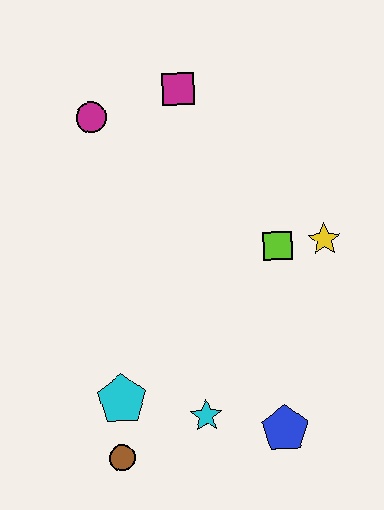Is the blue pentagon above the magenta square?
No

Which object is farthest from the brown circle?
The magenta square is farthest from the brown circle.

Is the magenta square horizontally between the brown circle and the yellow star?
Yes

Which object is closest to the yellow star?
The lime square is closest to the yellow star.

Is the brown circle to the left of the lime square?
Yes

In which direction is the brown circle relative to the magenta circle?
The brown circle is below the magenta circle.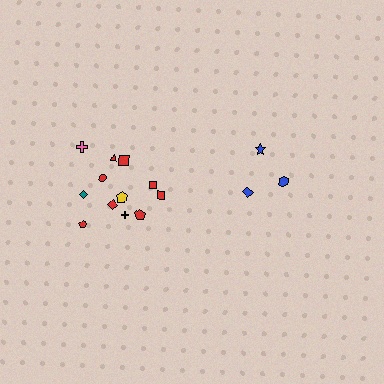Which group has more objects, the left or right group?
The left group.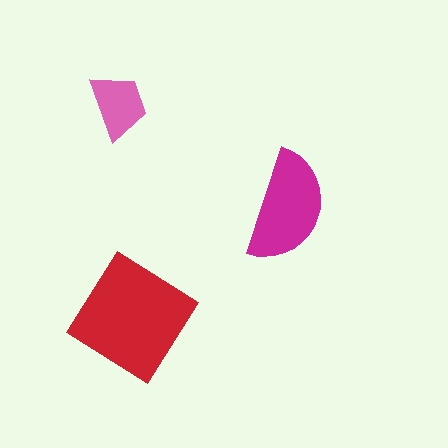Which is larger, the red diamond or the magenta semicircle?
The red diamond.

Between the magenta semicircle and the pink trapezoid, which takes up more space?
The magenta semicircle.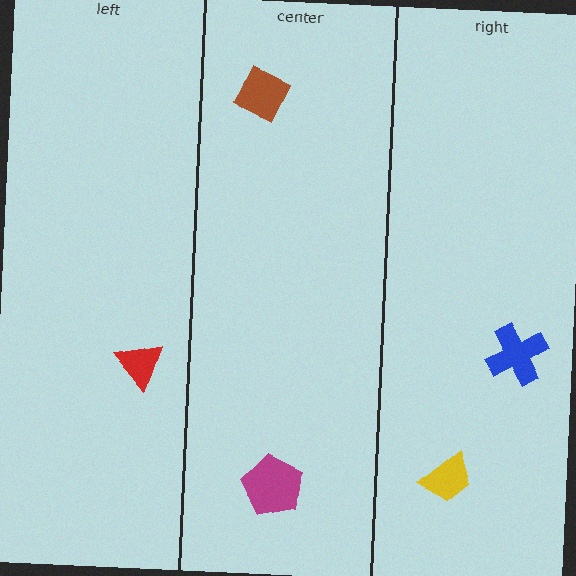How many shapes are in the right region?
2.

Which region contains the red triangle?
The left region.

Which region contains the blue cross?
The right region.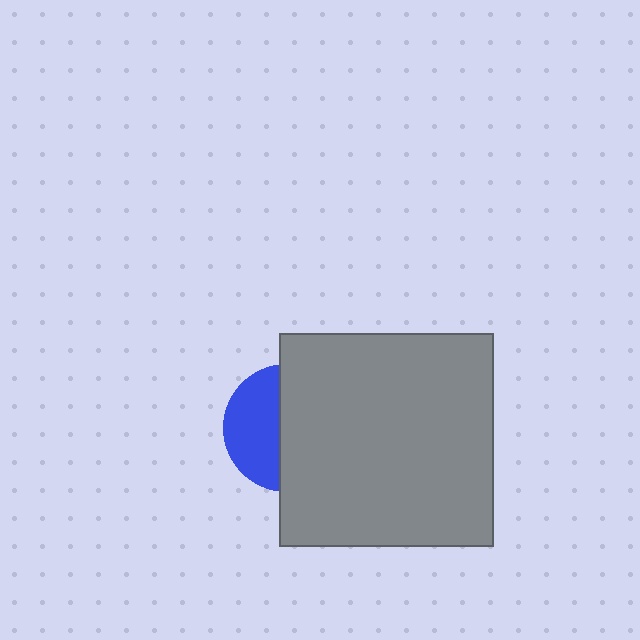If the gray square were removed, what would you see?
You would see the complete blue circle.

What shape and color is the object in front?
The object in front is a gray square.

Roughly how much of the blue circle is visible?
A small part of it is visible (roughly 42%).